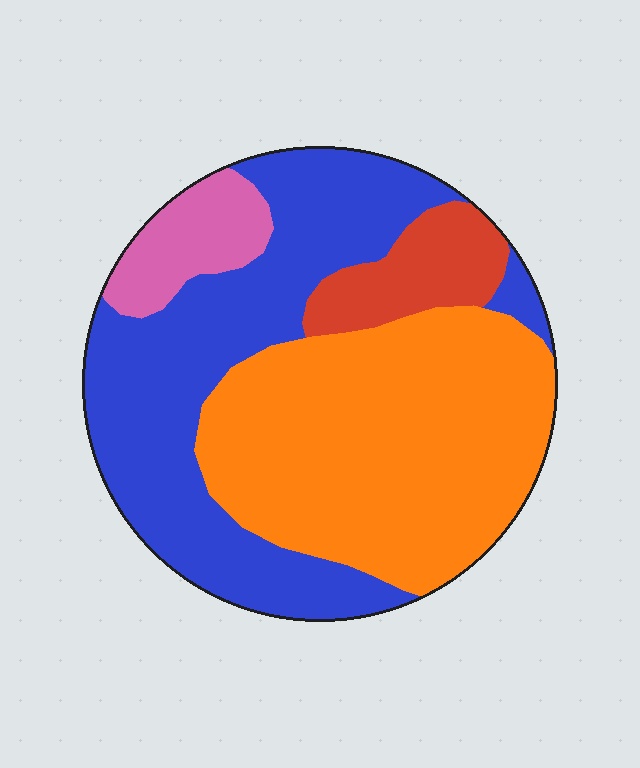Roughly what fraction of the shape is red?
Red takes up about one tenth (1/10) of the shape.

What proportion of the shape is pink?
Pink covers 8% of the shape.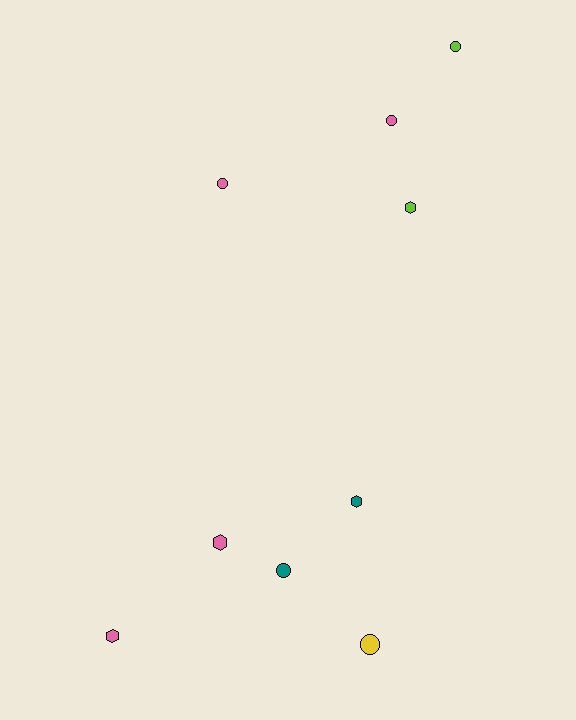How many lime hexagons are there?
There is 1 lime hexagon.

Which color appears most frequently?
Pink, with 4 objects.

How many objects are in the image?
There are 9 objects.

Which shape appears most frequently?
Circle, with 5 objects.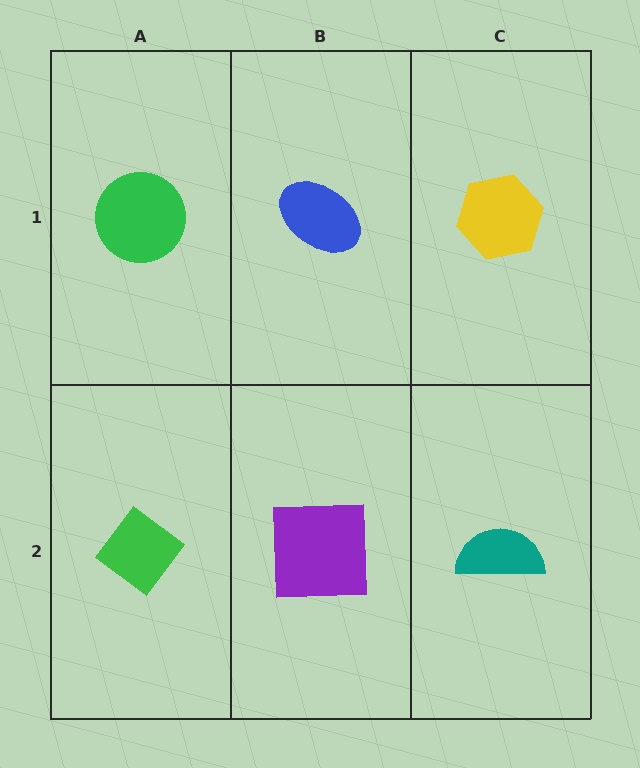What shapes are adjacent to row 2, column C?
A yellow hexagon (row 1, column C), a purple square (row 2, column B).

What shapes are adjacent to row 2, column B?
A blue ellipse (row 1, column B), a green diamond (row 2, column A), a teal semicircle (row 2, column C).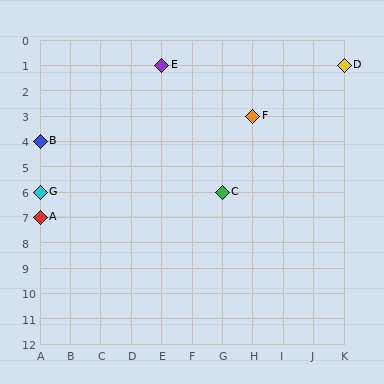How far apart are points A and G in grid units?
Points A and G are 1 row apart.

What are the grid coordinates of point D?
Point D is at grid coordinates (K, 1).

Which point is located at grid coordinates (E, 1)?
Point E is at (E, 1).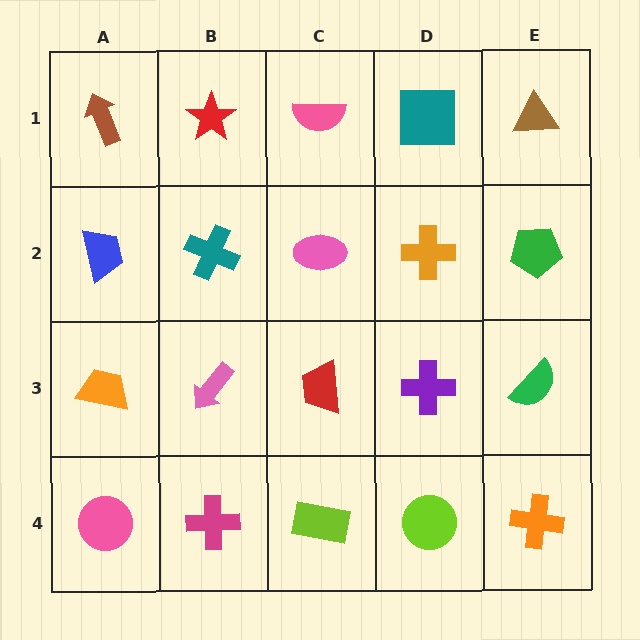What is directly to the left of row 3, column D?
A red trapezoid.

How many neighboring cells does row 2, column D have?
4.